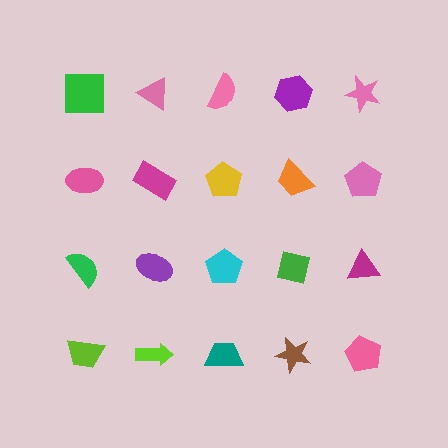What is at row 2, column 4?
An orange trapezoid.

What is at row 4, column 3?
A teal trapezoid.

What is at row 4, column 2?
A lime arrow.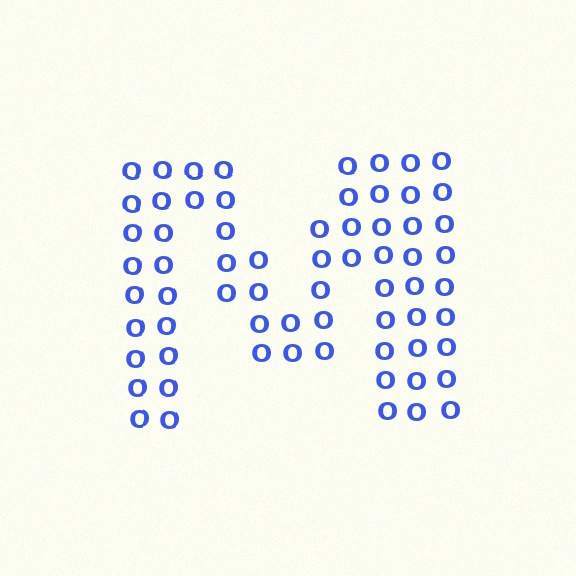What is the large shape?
The large shape is the letter M.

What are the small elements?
The small elements are letter O's.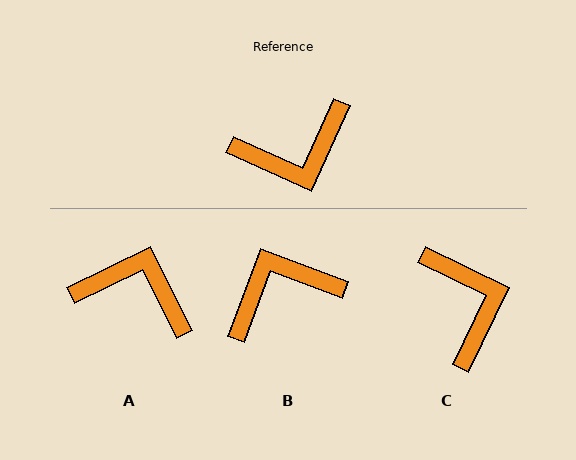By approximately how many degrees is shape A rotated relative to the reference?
Approximately 141 degrees counter-clockwise.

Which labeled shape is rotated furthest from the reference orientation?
B, about 176 degrees away.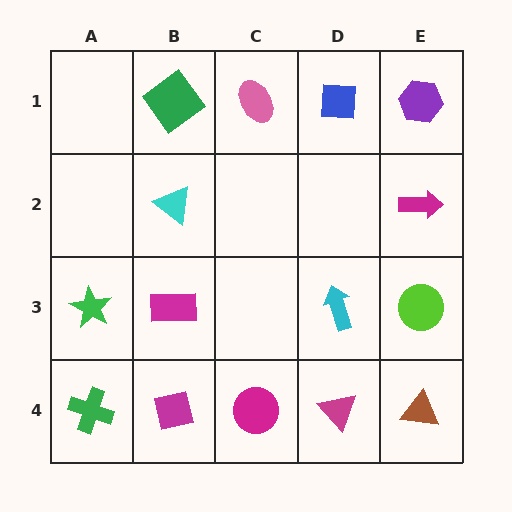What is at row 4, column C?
A magenta circle.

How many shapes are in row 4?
5 shapes.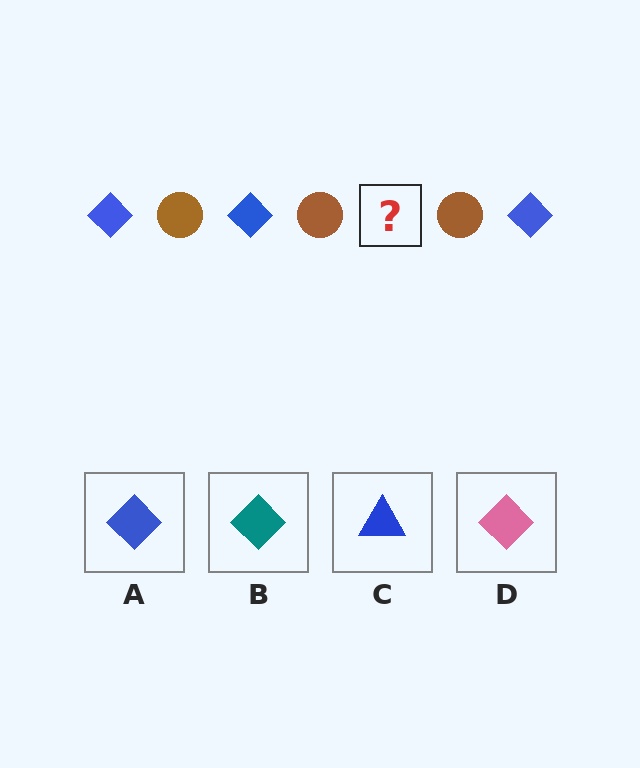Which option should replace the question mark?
Option A.